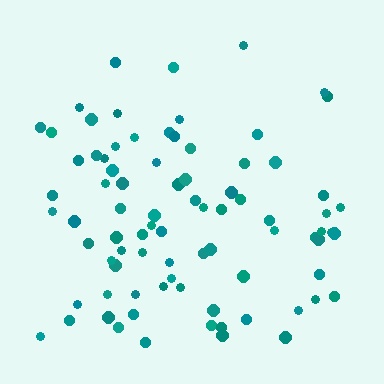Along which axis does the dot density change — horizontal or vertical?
Vertical.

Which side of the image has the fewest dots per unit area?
The top.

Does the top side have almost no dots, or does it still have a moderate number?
Still a moderate number, just noticeably fewer than the bottom.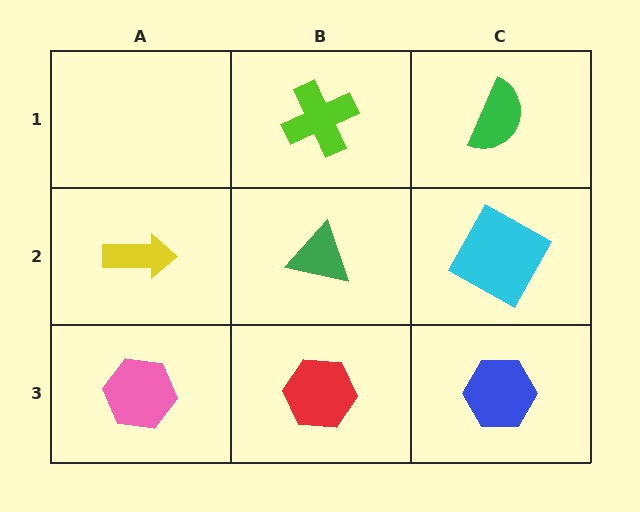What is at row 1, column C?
A green semicircle.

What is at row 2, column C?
A cyan square.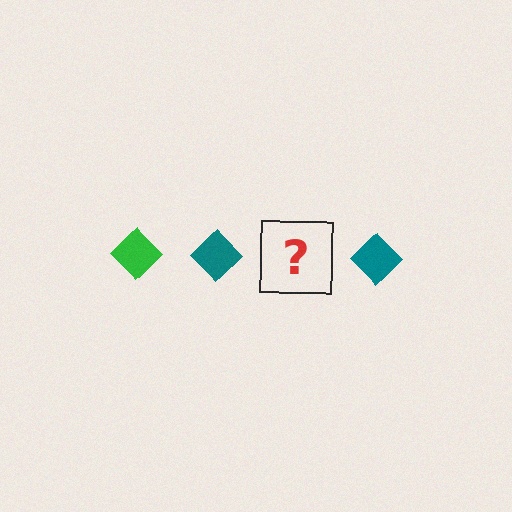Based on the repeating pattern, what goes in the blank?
The blank should be a green diamond.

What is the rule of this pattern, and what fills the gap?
The rule is that the pattern cycles through green, teal diamonds. The gap should be filled with a green diamond.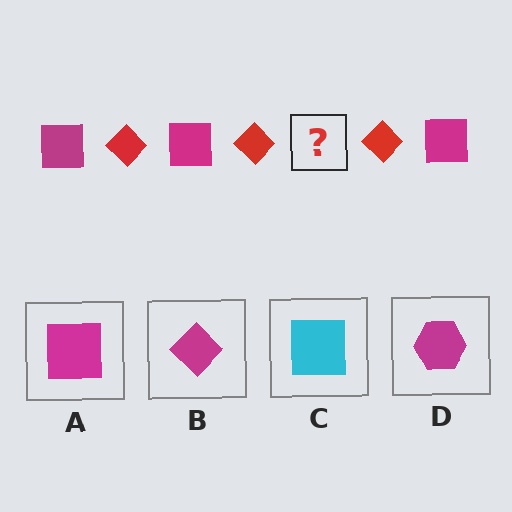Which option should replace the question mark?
Option A.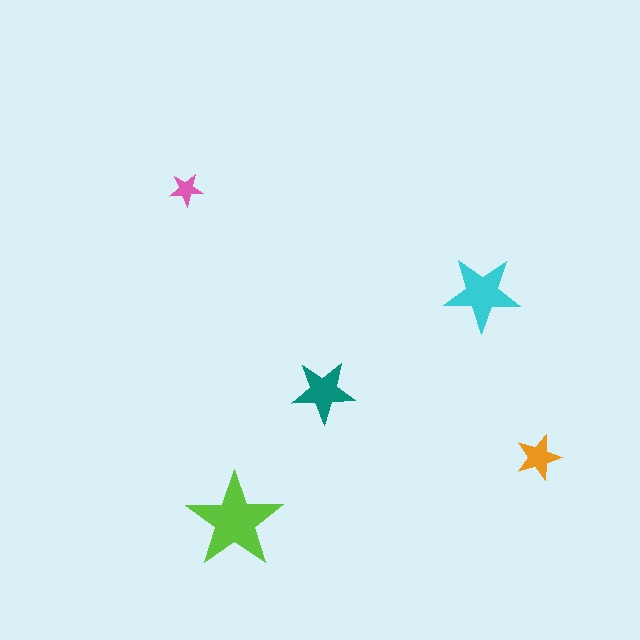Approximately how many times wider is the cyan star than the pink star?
About 2.5 times wider.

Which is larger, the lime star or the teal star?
The lime one.